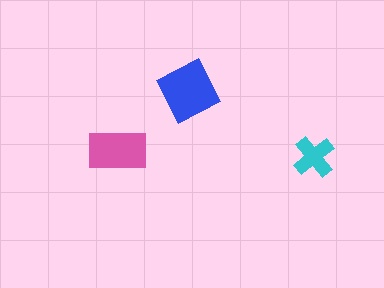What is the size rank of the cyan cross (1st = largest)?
3rd.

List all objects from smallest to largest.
The cyan cross, the pink rectangle, the blue square.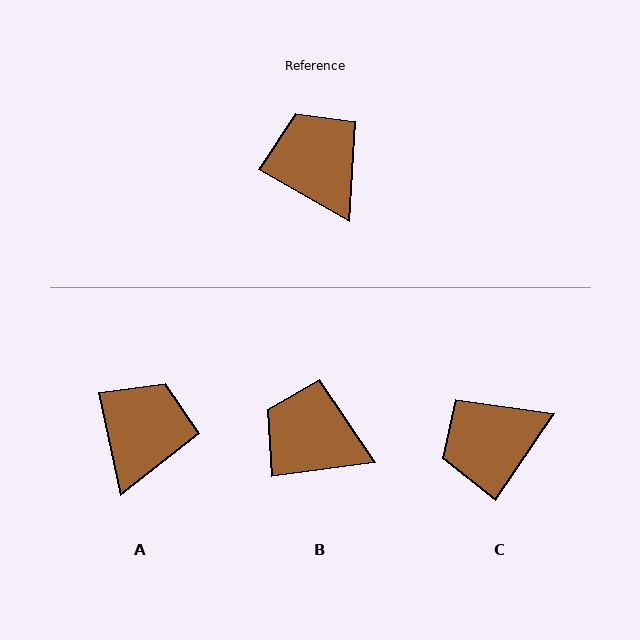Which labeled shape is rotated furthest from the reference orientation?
C, about 85 degrees away.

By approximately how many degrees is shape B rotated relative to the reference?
Approximately 37 degrees counter-clockwise.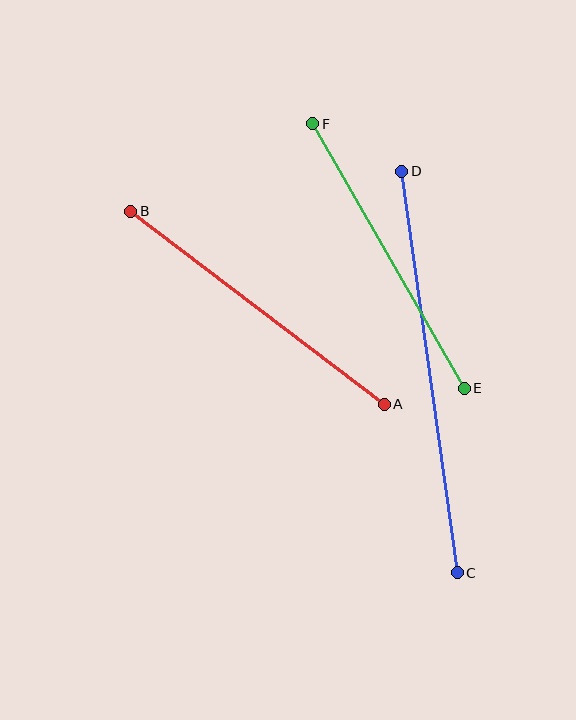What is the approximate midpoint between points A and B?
The midpoint is at approximately (258, 308) pixels.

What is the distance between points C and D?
The distance is approximately 405 pixels.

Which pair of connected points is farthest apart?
Points C and D are farthest apart.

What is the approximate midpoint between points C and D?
The midpoint is at approximately (429, 372) pixels.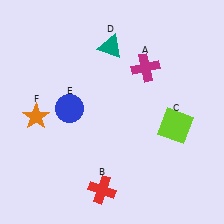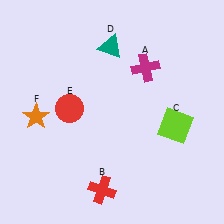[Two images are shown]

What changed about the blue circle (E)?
In Image 1, E is blue. In Image 2, it changed to red.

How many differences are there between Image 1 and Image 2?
There is 1 difference between the two images.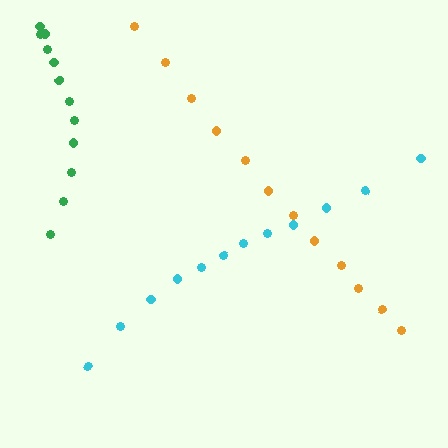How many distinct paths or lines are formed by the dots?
There are 3 distinct paths.